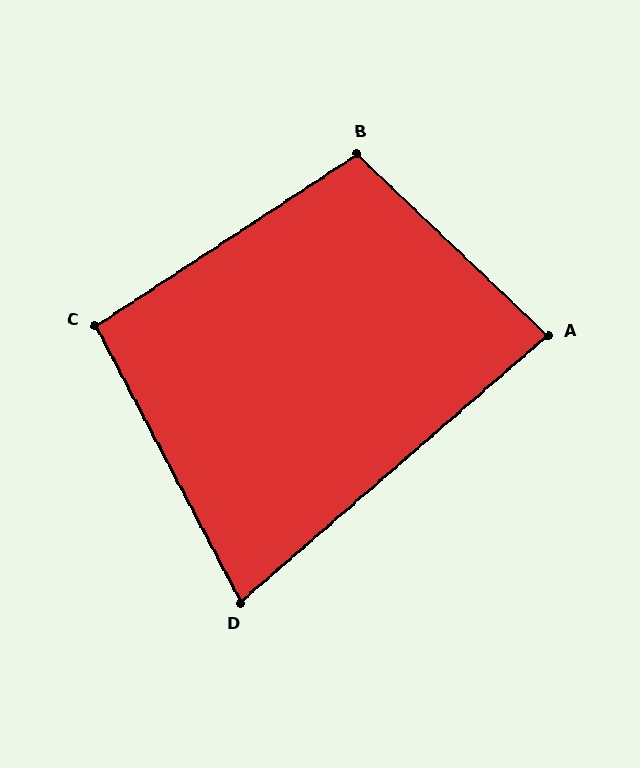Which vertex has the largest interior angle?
B, at approximately 103 degrees.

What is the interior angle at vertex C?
Approximately 95 degrees (obtuse).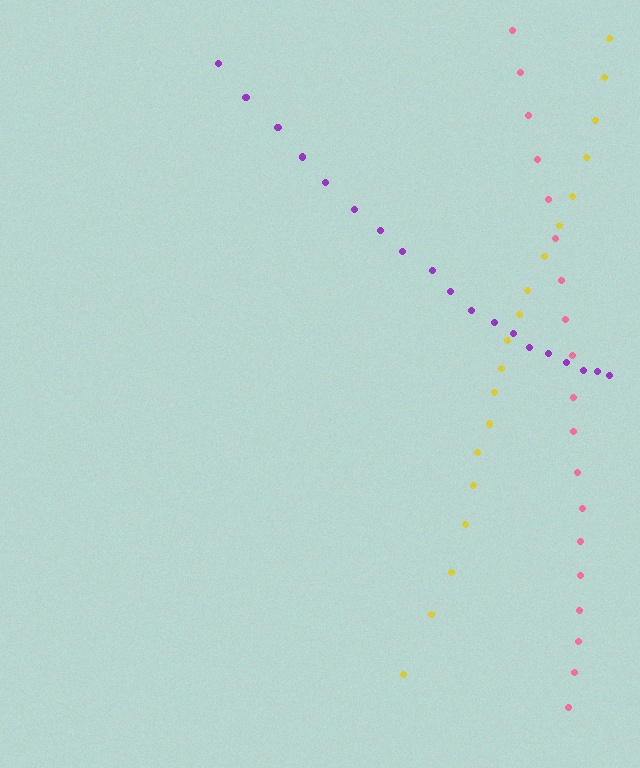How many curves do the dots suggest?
There are 3 distinct paths.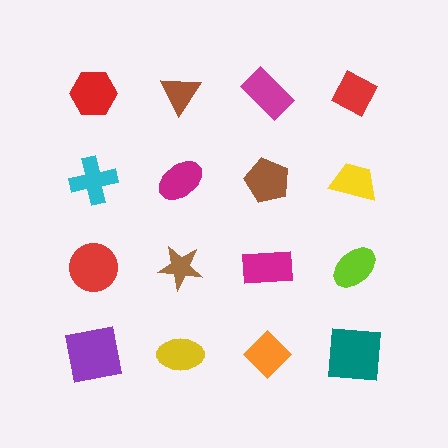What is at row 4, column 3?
An orange diamond.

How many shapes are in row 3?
4 shapes.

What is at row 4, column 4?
A teal square.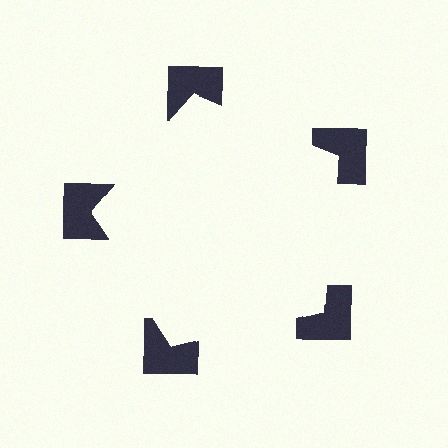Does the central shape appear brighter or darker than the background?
It typically appears slightly brighter than the background, even though no actual brightness change is drawn.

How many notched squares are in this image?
There are 5 — one at each vertex of the illusory pentagon.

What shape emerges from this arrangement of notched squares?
An illusory pentagon — its edges are inferred from the aligned wedge cuts in the notched squares, not physically drawn.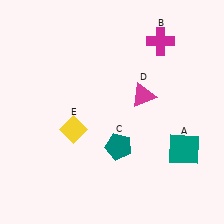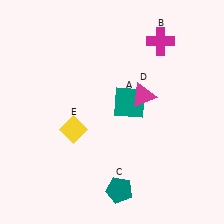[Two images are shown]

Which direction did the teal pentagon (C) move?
The teal pentagon (C) moved down.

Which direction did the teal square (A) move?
The teal square (A) moved left.